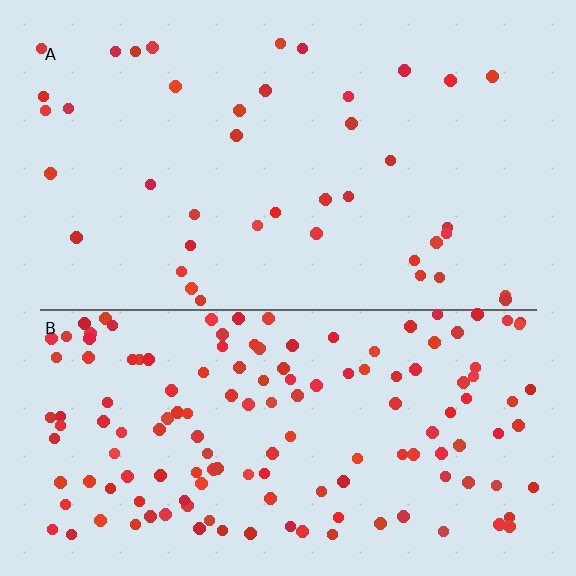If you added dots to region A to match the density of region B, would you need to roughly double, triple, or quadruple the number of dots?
Approximately quadruple.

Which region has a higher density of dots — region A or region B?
B (the bottom).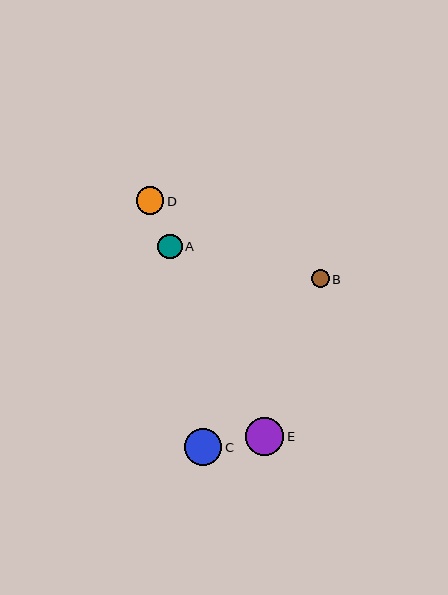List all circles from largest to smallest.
From largest to smallest: E, C, D, A, B.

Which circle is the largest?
Circle E is the largest with a size of approximately 38 pixels.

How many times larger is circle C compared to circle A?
Circle C is approximately 1.5 times the size of circle A.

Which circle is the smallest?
Circle B is the smallest with a size of approximately 18 pixels.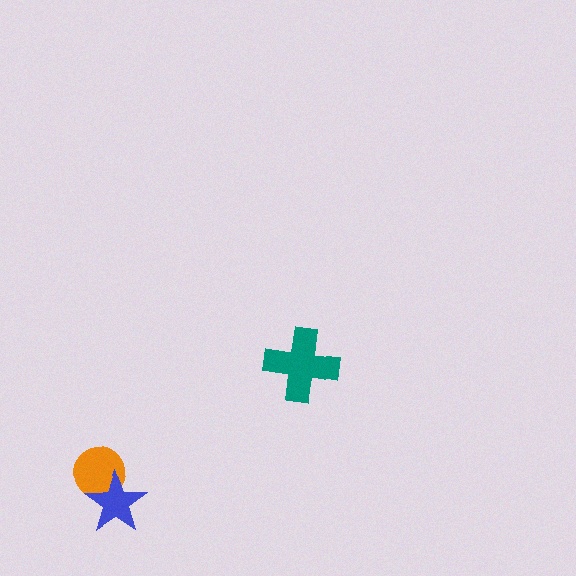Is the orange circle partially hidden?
Yes, it is partially covered by another shape.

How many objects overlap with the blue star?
1 object overlaps with the blue star.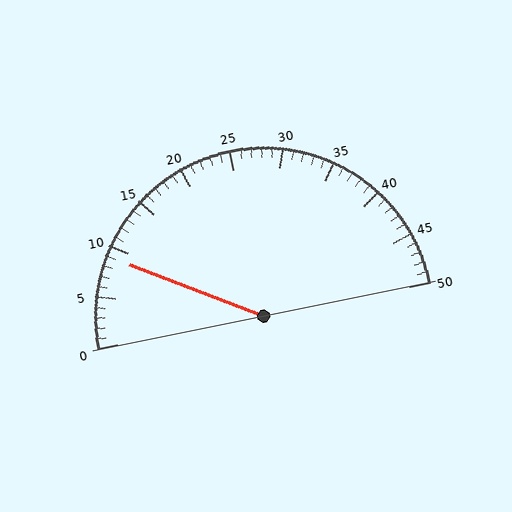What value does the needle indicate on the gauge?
The needle indicates approximately 9.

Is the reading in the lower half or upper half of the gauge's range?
The reading is in the lower half of the range (0 to 50).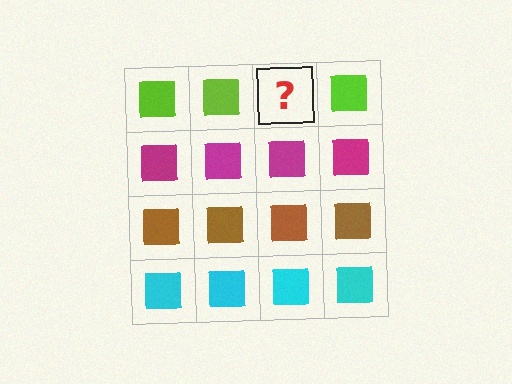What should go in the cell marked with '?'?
The missing cell should contain a lime square.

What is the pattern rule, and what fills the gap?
The rule is that each row has a consistent color. The gap should be filled with a lime square.